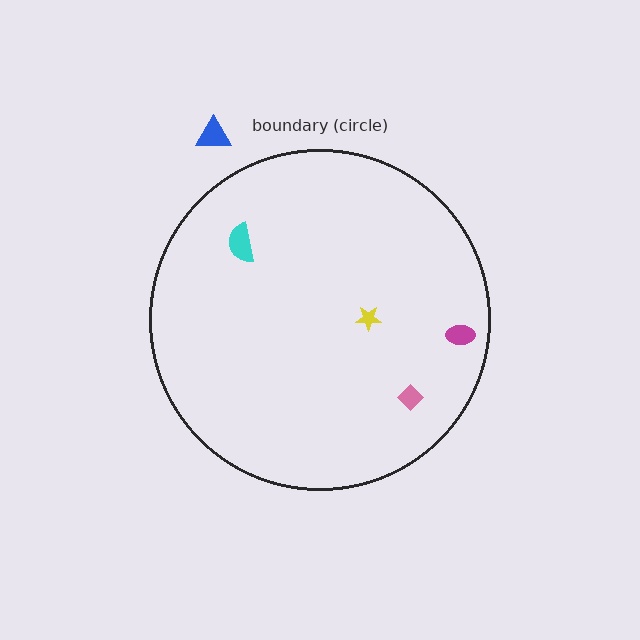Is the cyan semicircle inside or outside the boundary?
Inside.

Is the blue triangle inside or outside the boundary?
Outside.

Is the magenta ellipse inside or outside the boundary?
Inside.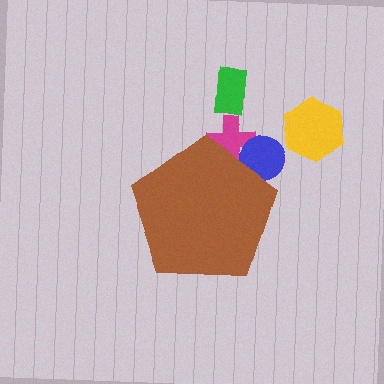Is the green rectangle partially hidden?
No, the green rectangle is fully visible.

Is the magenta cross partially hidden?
Yes, the magenta cross is partially hidden behind the brown pentagon.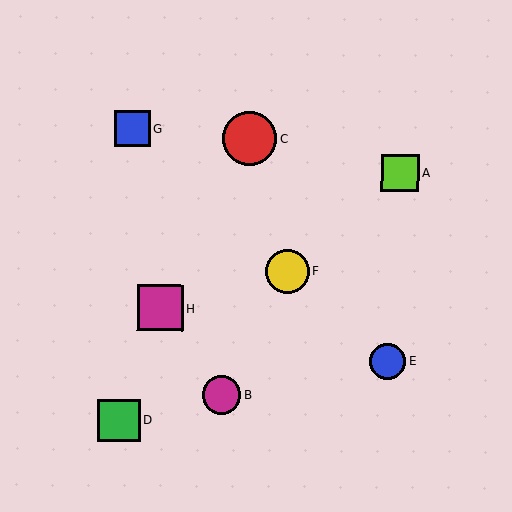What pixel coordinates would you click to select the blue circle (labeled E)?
Click at (388, 361) to select the blue circle E.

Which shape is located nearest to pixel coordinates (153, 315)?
The magenta square (labeled H) at (160, 308) is nearest to that location.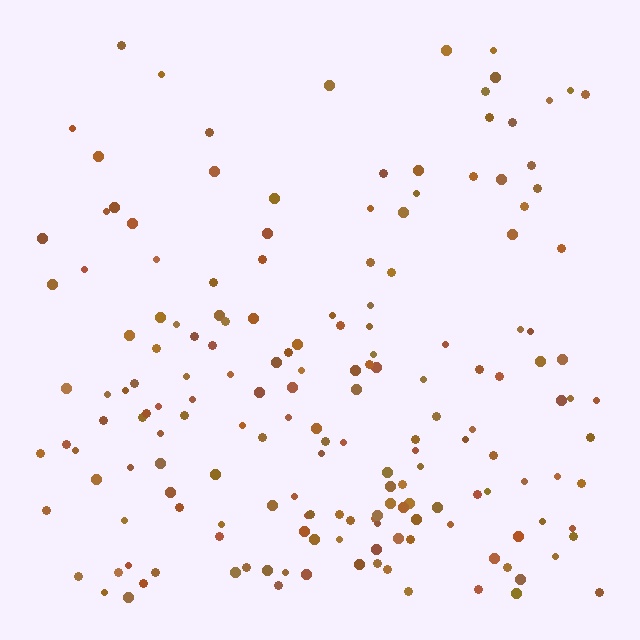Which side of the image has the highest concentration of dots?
The bottom.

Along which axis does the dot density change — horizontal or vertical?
Vertical.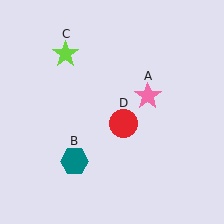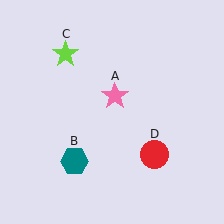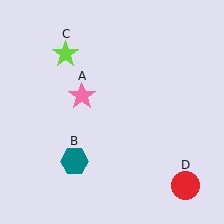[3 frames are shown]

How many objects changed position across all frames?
2 objects changed position: pink star (object A), red circle (object D).